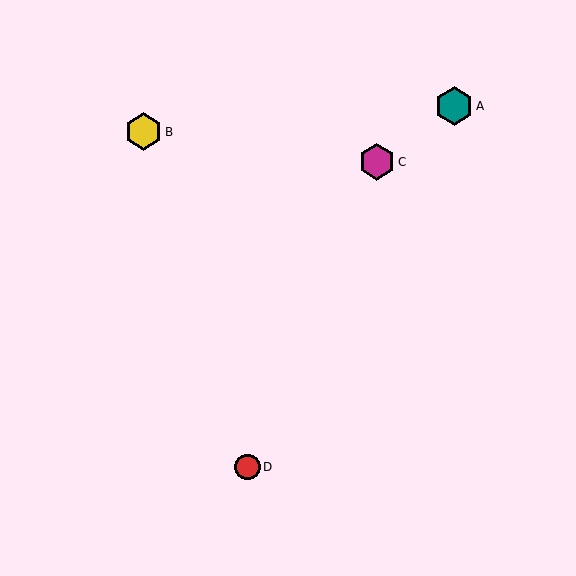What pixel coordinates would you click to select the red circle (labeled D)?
Click at (248, 467) to select the red circle D.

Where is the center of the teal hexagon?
The center of the teal hexagon is at (454, 106).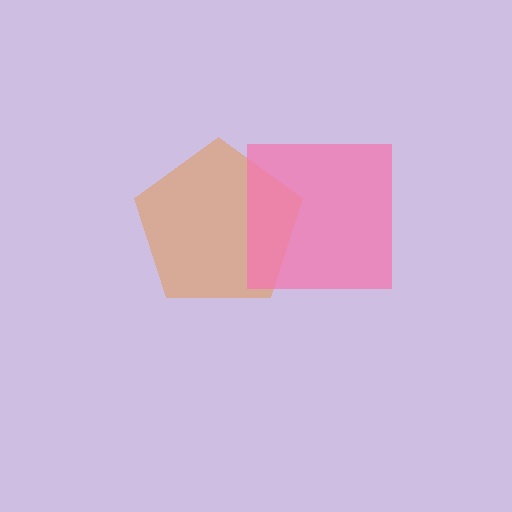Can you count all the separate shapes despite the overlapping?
Yes, there are 2 separate shapes.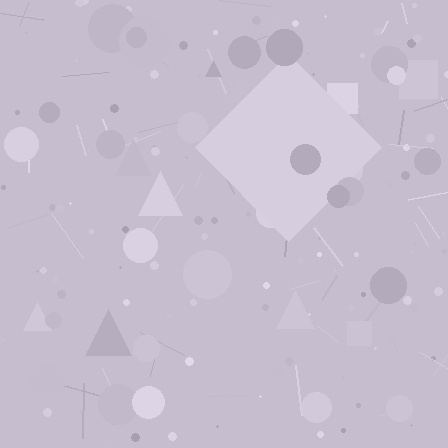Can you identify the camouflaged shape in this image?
The camouflaged shape is a diamond.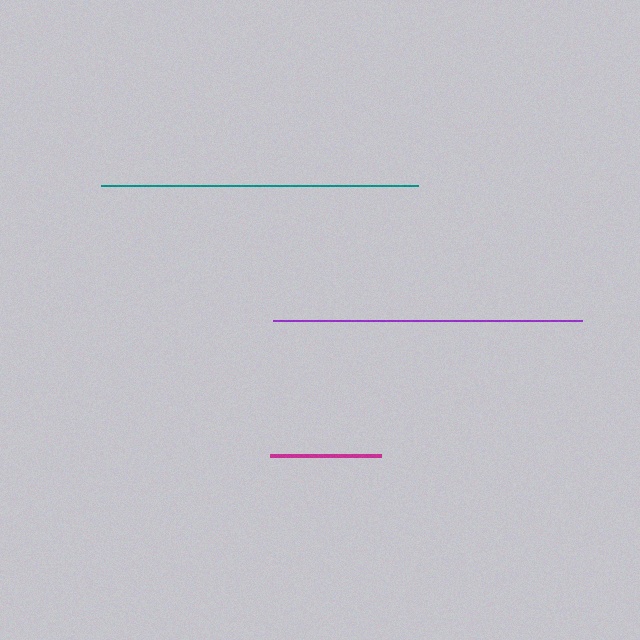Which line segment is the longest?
The teal line is the longest at approximately 318 pixels.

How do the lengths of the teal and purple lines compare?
The teal and purple lines are approximately the same length.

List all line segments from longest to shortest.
From longest to shortest: teal, purple, magenta.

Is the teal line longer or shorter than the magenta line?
The teal line is longer than the magenta line.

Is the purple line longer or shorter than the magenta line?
The purple line is longer than the magenta line.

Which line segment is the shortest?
The magenta line is the shortest at approximately 111 pixels.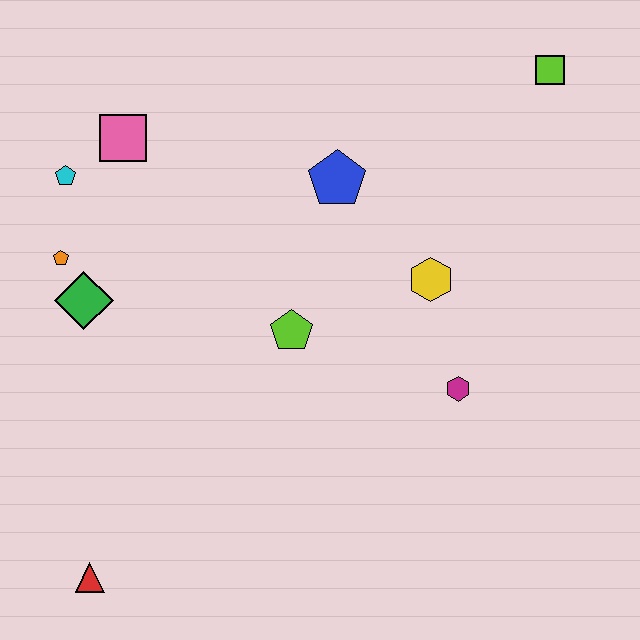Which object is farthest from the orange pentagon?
The lime square is farthest from the orange pentagon.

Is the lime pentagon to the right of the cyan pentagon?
Yes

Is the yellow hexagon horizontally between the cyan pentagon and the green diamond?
No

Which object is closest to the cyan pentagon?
The pink square is closest to the cyan pentagon.